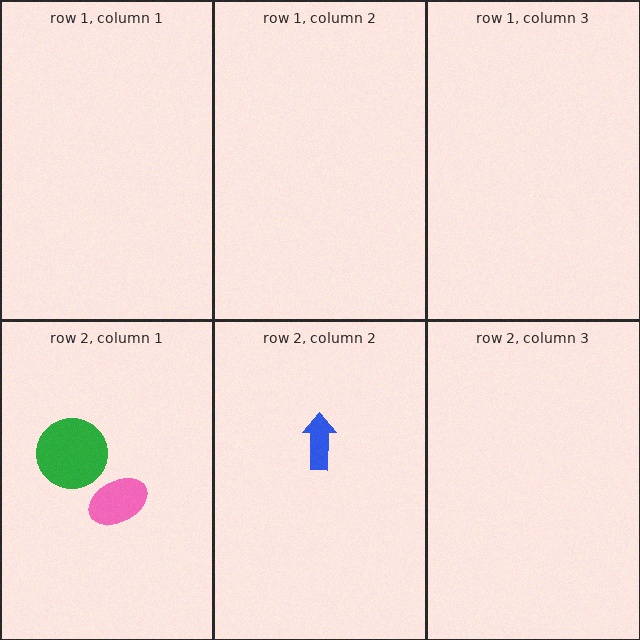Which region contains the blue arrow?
The row 2, column 2 region.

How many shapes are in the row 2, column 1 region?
2.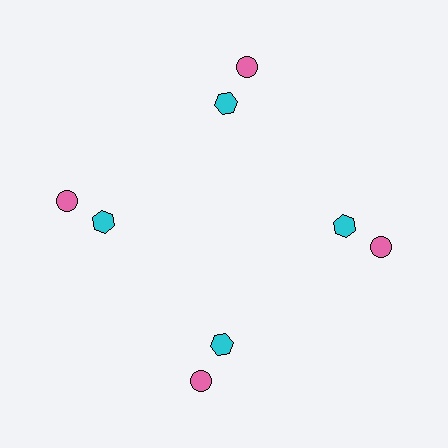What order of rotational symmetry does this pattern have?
This pattern has 4-fold rotational symmetry.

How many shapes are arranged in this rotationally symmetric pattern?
There are 8 shapes, arranged in 4 groups of 2.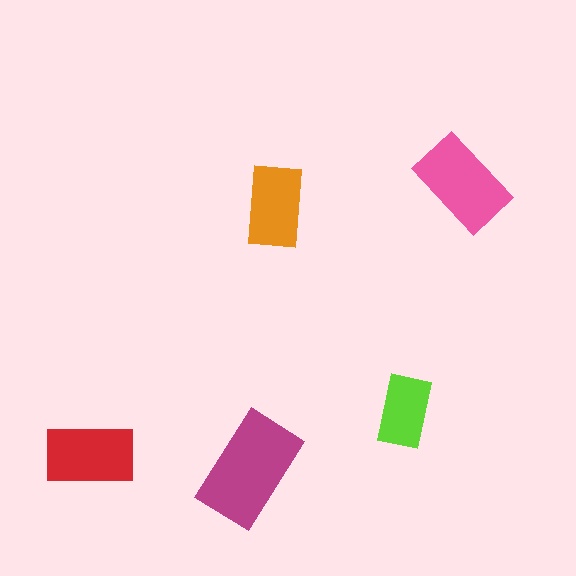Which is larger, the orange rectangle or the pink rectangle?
The pink one.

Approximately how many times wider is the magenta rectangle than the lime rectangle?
About 1.5 times wider.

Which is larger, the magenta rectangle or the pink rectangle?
The magenta one.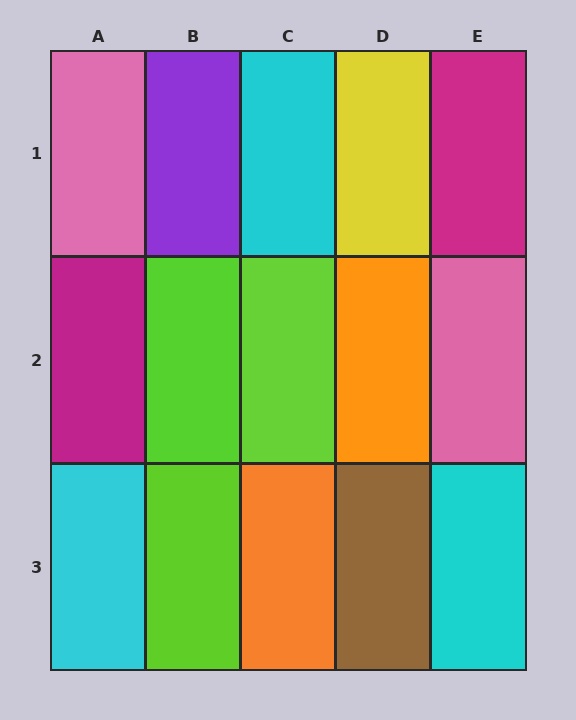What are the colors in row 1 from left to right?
Pink, purple, cyan, yellow, magenta.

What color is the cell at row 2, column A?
Magenta.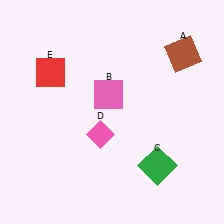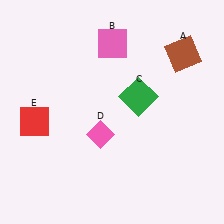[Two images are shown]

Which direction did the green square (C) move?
The green square (C) moved up.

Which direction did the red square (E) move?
The red square (E) moved down.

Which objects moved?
The objects that moved are: the pink square (B), the green square (C), the red square (E).